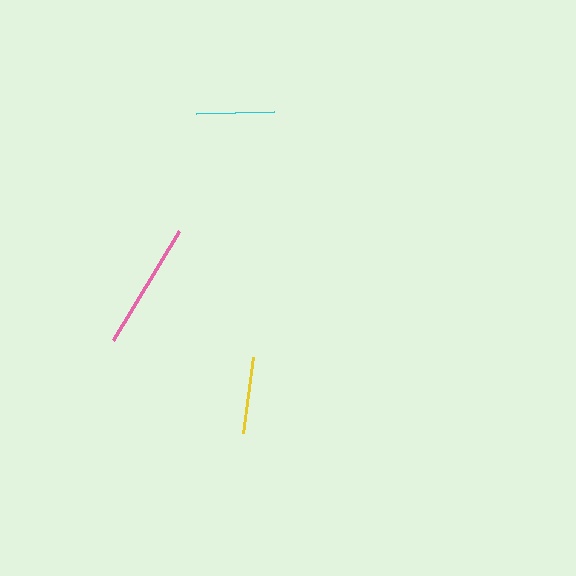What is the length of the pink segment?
The pink segment is approximately 128 pixels long.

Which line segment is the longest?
The pink line is the longest at approximately 128 pixels.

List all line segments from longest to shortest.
From longest to shortest: pink, cyan, yellow.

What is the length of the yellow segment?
The yellow segment is approximately 77 pixels long.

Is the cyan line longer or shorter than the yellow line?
The cyan line is longer than the yellow line.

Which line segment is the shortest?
The yellow line is the shortest at approximately 77 pixels.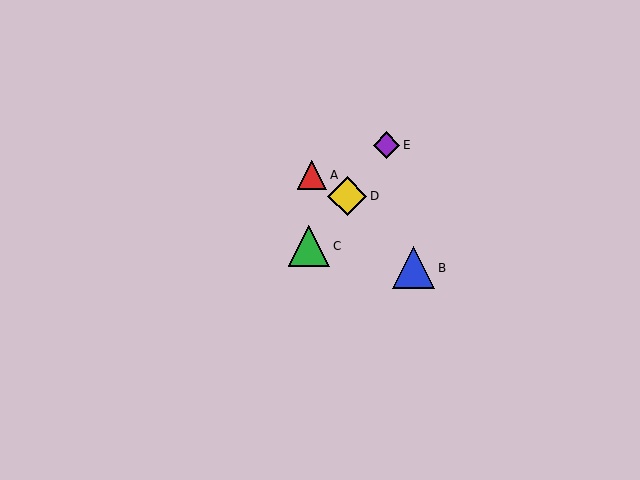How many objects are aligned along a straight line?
3 objects (C, D, E) are aligned along a straight line.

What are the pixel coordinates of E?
Object E is at (387, 145).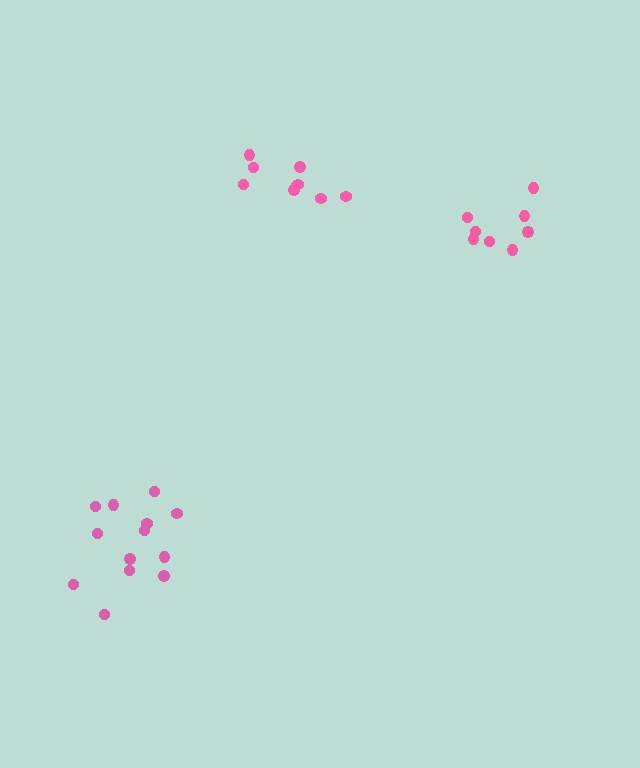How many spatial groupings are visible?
There are 3 spatial groupings.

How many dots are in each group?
Group 1: 13 dots, Group 2: 9 dots, Group 3: 8 dots (30 total).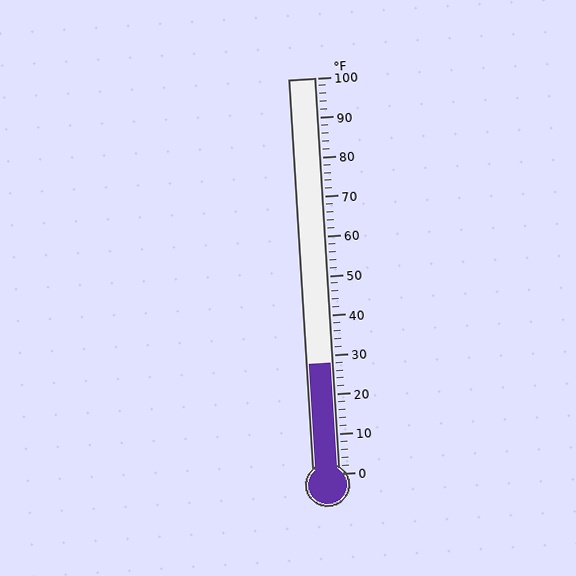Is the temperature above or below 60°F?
The temperature is below 60°F.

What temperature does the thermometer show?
The thermometer shows approximately 28°F.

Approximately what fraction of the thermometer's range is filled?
The thermometer is filled to approximately 30% of its range.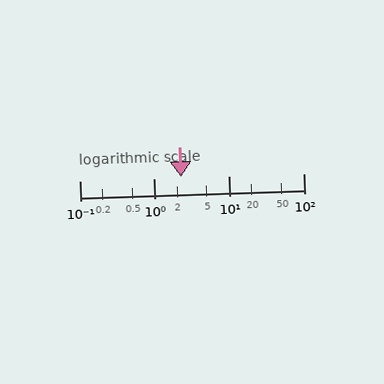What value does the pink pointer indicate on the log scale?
The pointer indicates approximately 2.3.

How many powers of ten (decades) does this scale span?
The scale spans 3 decades, from 0.1 to 100.